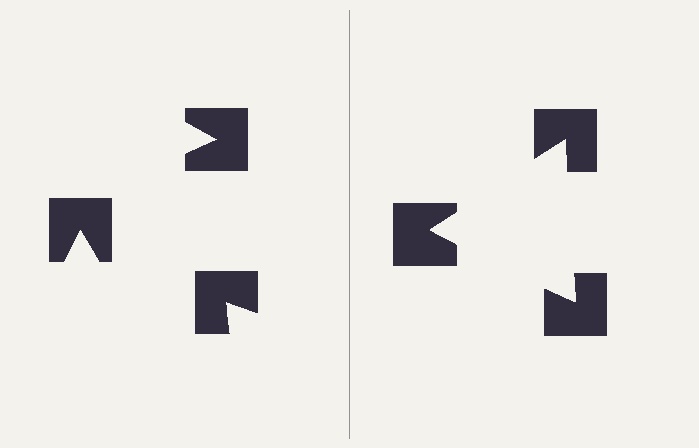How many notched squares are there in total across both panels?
6 — 3 on each side.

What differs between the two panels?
The notched squares are positioned identically on both sides; only the wedge orientations differ. On the right they align to a triangle; on the left they are misaligned.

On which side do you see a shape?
An illusory triangle appears on the right side. On the left side the wedge cuts are rotated, so no coherent shape forms.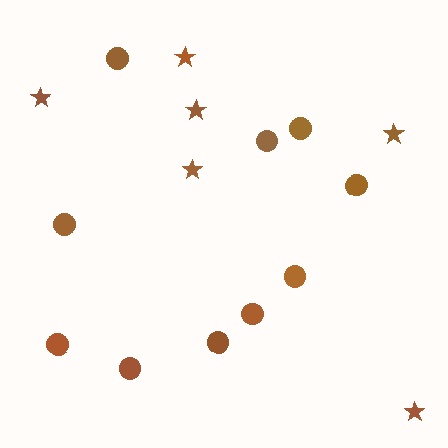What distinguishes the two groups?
There are 2 groups: one group of circles (10) and one group of stars (6).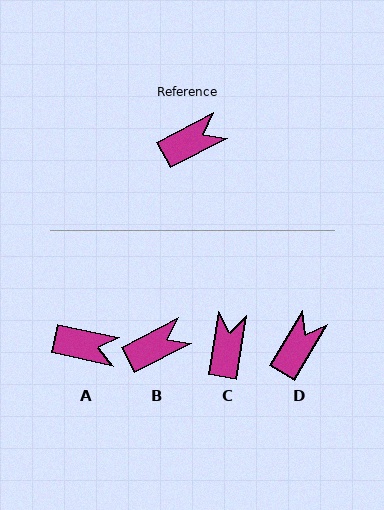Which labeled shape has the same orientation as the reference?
B.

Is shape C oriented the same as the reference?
No, it is off by about 53 degrees.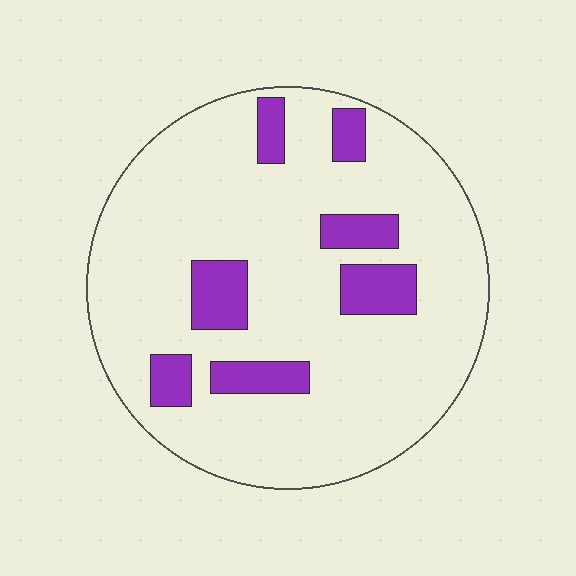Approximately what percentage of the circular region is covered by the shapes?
Approximately 15%.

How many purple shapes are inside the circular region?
7.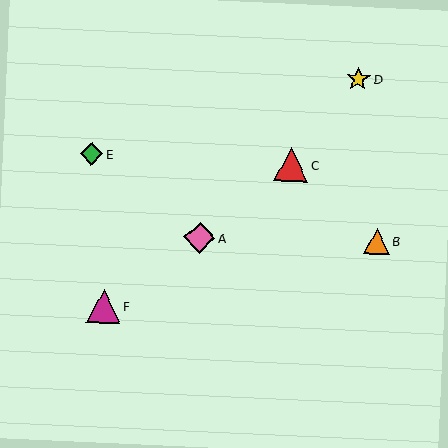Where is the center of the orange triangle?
The center of the orange triangle is at (376, 241).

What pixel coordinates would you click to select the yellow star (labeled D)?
Click at (358, 79) to select the yellow star D.